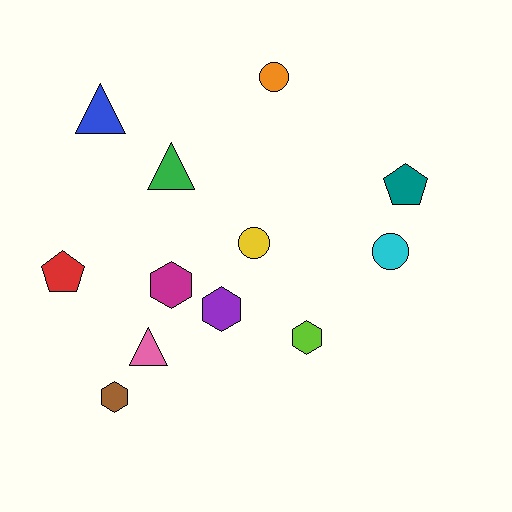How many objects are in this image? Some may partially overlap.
There are 12 objects.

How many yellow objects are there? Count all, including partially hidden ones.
There is 1 yellow object.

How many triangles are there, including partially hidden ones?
There are 3 triangles.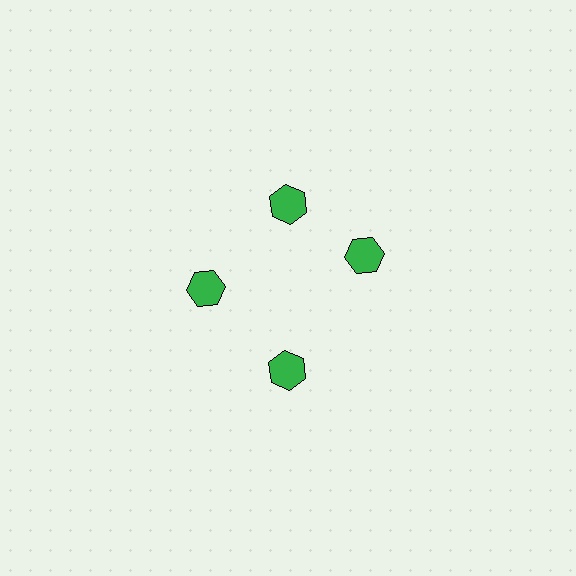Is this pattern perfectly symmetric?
No. The 4 green hexagons are arranged in a ring, but one element near the 3 o'clock position is rotated out of alignment along the ring, breaking the 4-fold rotational symmetry.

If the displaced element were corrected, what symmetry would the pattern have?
It would have 4-fold rotational symmetry — the pattern would map onto itself every 90 degrees.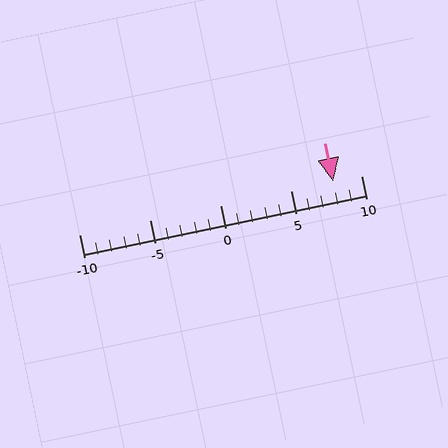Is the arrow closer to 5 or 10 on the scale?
The arrow is closer to 10.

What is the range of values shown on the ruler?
The ruler shows values from -10 to 10.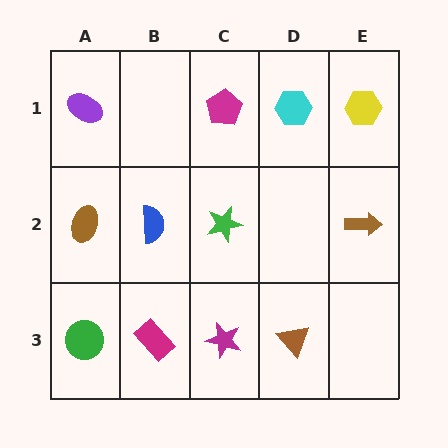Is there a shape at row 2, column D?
No, that cell is empty.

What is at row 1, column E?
A yellow hexagon.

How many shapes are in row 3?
4 shapes.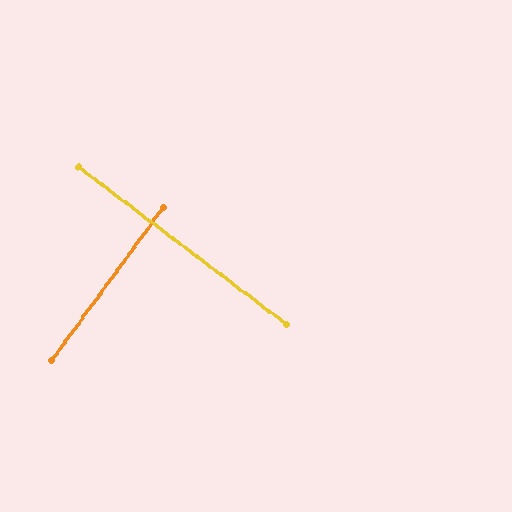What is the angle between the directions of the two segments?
Approximately 89 degrees.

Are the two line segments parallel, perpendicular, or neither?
Perpendicular — they meet at approximately 89°.